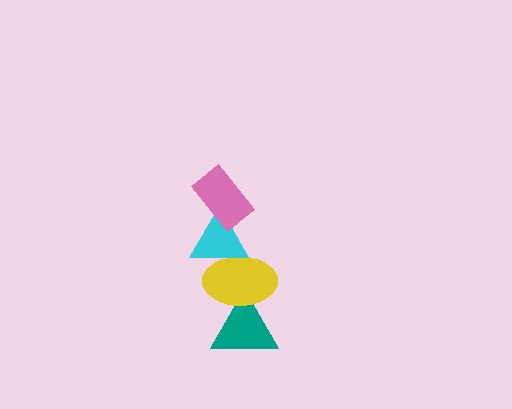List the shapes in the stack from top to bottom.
From top to bottom: the pink rectangle, the cyan triangle, the yellow ellipse, the teal triangle.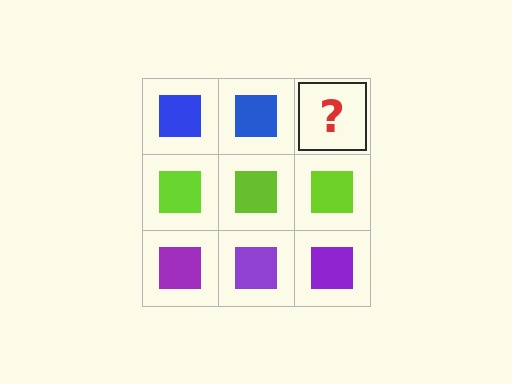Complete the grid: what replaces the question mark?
The question mark should be replaced with a blue square.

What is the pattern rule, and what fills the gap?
The rule is that each row has a consistent color. The gap should be filled with a blue square.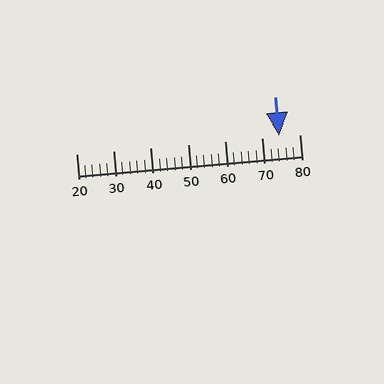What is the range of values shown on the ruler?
The ruler shows values from 20 to 80.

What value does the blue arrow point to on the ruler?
The blue arrow points to approximately 75.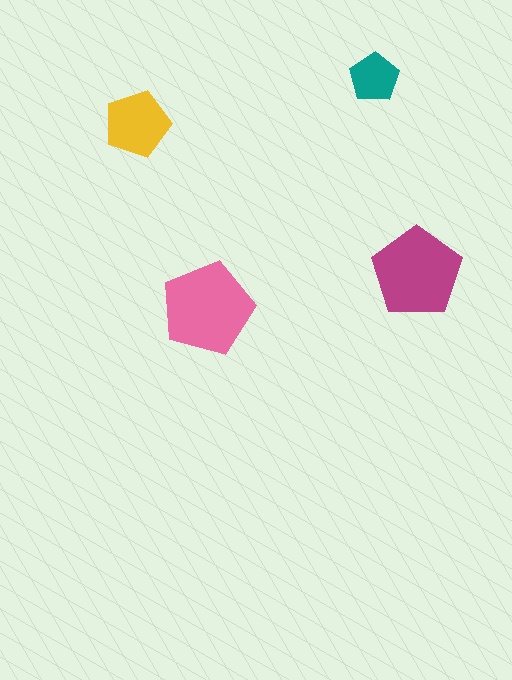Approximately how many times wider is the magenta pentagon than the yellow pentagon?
About 1.5 times wider.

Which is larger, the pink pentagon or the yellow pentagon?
The pink one.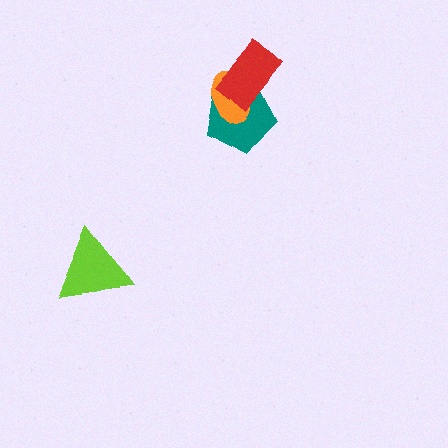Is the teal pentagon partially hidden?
Yes, it is partially covered by another shape.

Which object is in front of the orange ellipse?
The red rectangle is in front of the orange ellipse.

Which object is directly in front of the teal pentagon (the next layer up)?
The orange ellipse is directly in front of the teal pentagon.